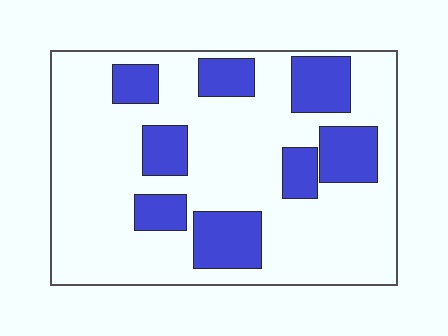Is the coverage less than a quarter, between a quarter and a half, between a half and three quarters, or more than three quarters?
Between a quarter and a half.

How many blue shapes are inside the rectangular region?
8.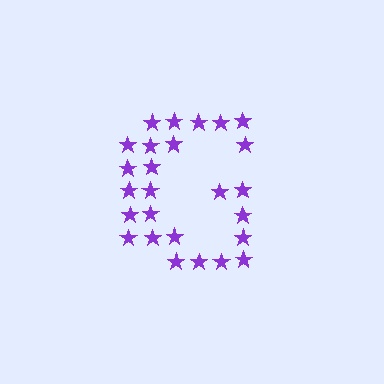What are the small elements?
The small elements are stars.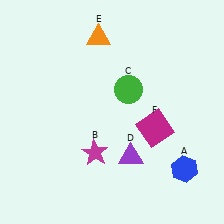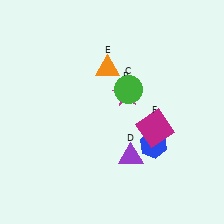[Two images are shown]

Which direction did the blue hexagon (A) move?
The blue hexagon (A) moved left.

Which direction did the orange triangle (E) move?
The orange triangle (E) moved down.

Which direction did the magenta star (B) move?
The magenta star (B) moved up.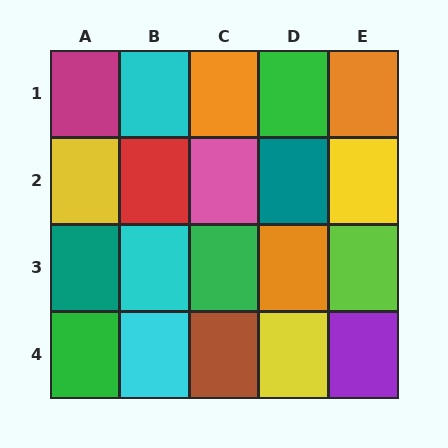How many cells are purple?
1 cell is purple.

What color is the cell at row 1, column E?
Orange.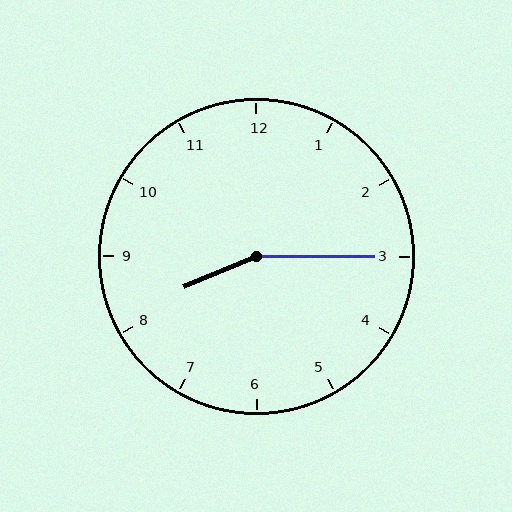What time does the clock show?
8:15.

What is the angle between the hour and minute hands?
Approximately 158 degrees.